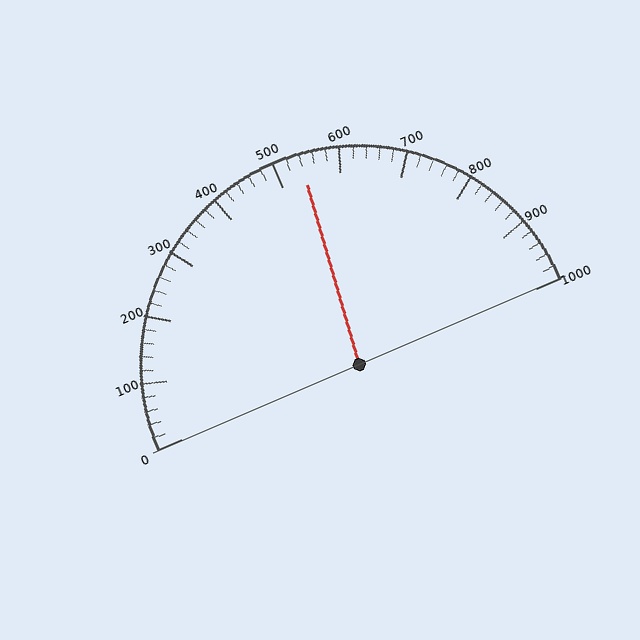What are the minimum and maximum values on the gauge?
The gauge ranges from 0 to 1000.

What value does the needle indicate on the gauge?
The needle indicates approximately 540.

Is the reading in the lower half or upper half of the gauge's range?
The reading is in the upper half of the range (0 to 1000).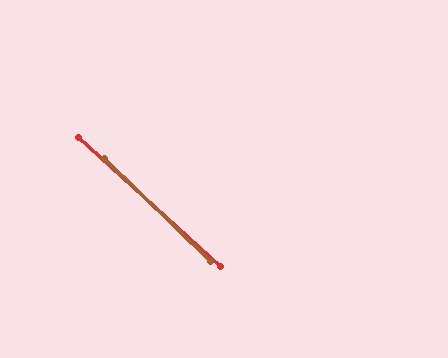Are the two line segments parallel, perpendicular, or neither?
Parallel — their directions differ by only 2.0°.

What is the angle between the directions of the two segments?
Approximately 2 degrees.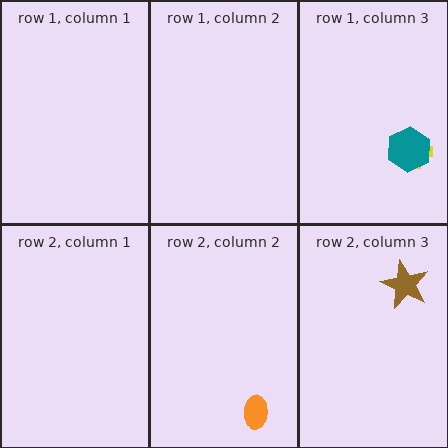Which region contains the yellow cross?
The row 1, column 3 region.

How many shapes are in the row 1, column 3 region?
2.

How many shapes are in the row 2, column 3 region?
1.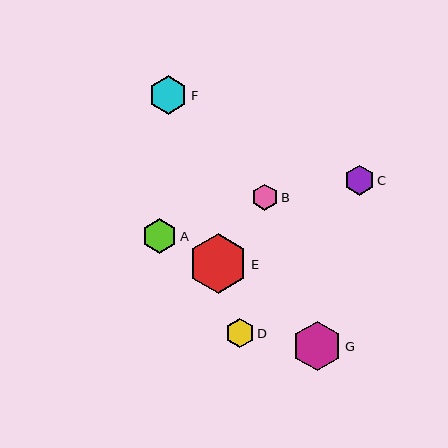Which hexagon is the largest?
Hexagon E is the largest with a size of approximately 59 pixels.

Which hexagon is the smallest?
Hexagon B is the smallest with a size of approximately 26 pixels.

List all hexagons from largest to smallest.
From largest to smallest: E, G, F, A, C, D, B.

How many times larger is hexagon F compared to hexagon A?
Hexagon F is approximately 1.1 times the size of hexagon A.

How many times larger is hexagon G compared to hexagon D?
Hexagon G is approximately 1.7 times the size of hexagon D.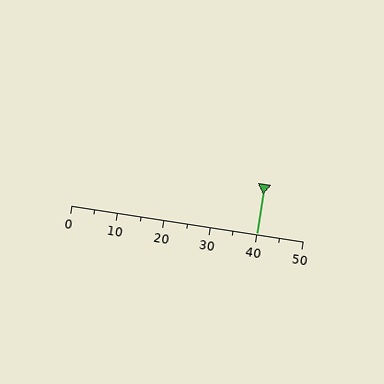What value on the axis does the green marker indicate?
The marker indicates approximately 40.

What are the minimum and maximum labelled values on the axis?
The axis runs from 0 to 50.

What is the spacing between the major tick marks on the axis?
The major ticks are spaced 10 apart.